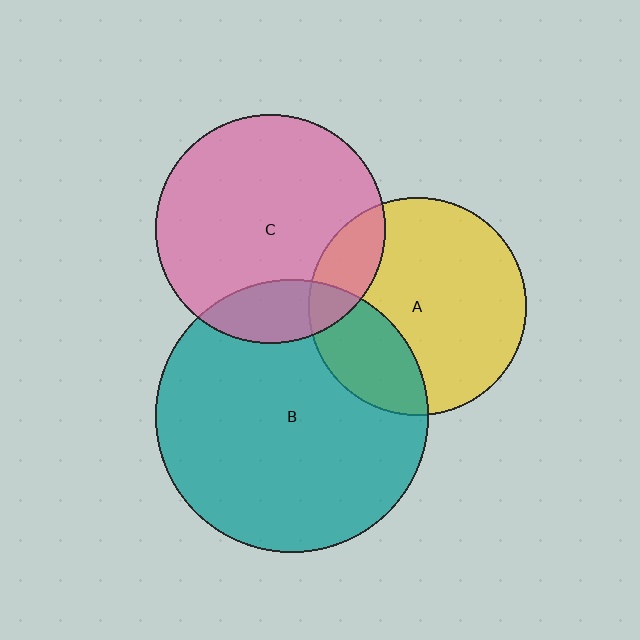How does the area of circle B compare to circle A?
Approximately 1.6 times.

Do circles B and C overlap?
Yes.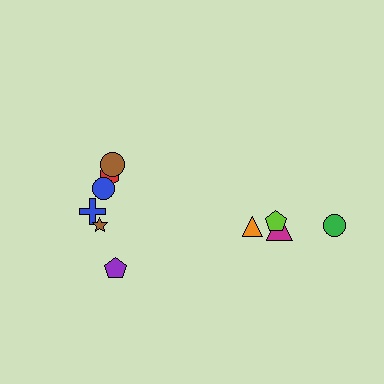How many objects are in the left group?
There are 6 objects.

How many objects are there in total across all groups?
There are 10 objects.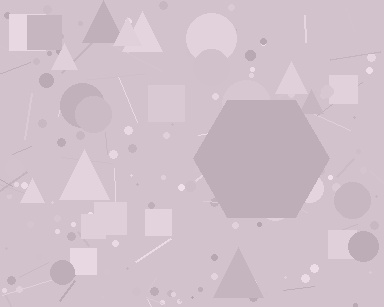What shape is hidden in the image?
A hexagon is hidden in the image.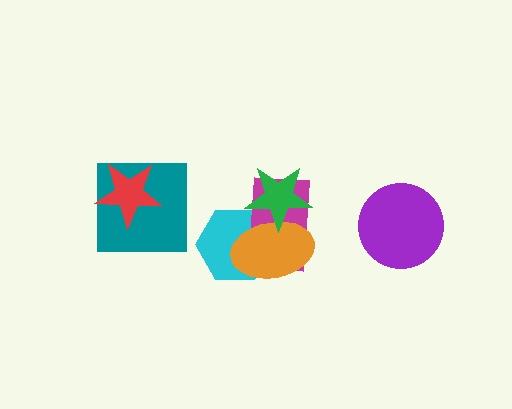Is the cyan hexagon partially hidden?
Yes, it is partially covered by another shape.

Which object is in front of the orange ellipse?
The green star is in front of the orange ellipse.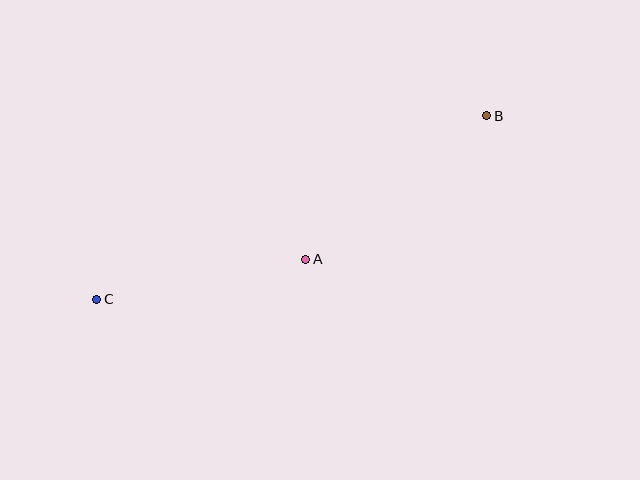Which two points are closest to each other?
Points A and C are closest to each other.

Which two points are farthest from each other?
Points B and C are farthest from each other.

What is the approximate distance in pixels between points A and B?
The distance between A and B is approximately 231 pixels.